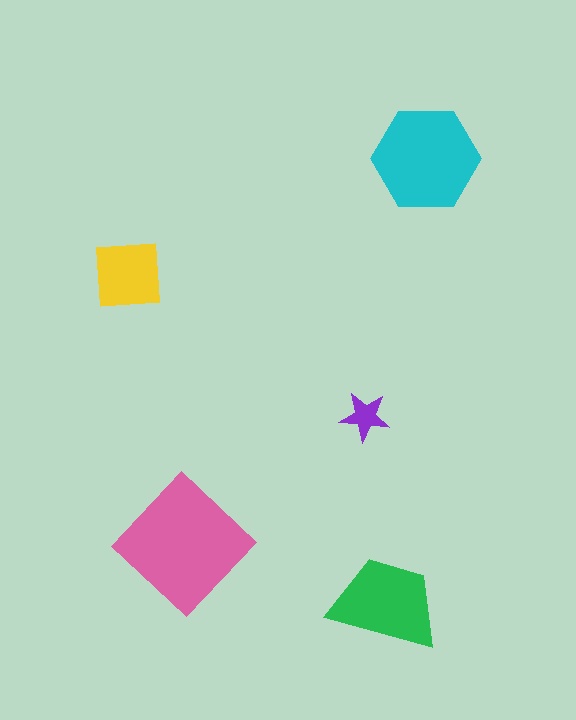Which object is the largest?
The pink diamond.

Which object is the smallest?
The purple star.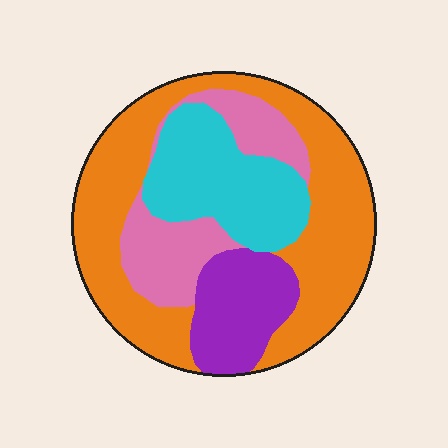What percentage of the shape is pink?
Pink takes up about one sixth (1/6) of the shape.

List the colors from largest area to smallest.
From largest to smallest: orange, cyan, pink, purple.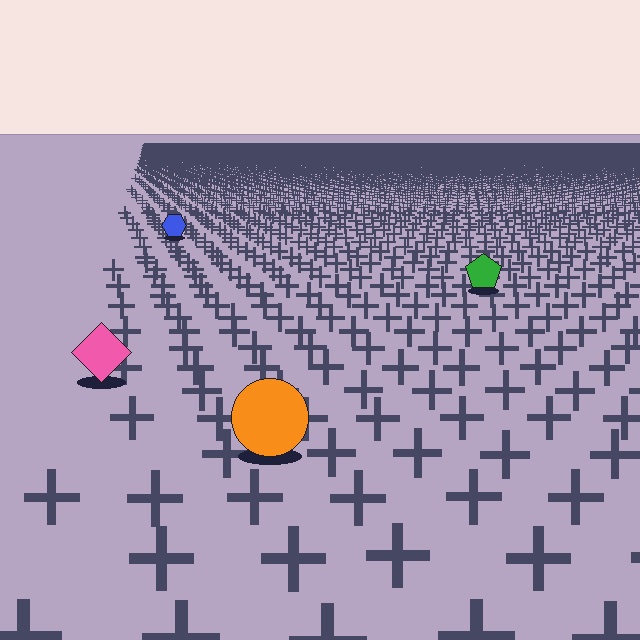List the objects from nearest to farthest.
From nearest to farthest: the orange circle, the pink diamond, the green pentagon, the blue hexagon.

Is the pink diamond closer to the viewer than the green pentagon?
Yes. The pink diamond is closer — you can tell from the texture gradient: the ground texture is coarser near it.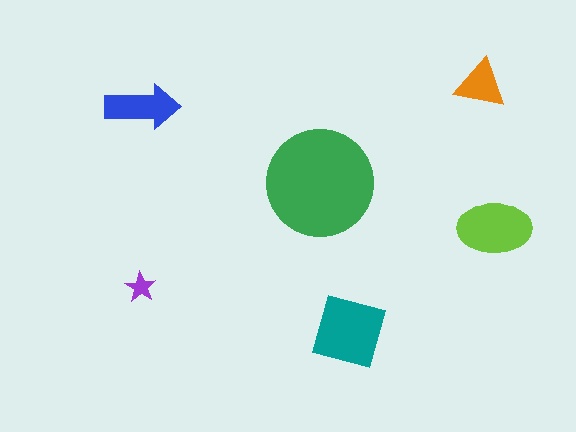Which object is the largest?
The green circle.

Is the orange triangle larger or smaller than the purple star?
Larger.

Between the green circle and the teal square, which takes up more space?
The green circle.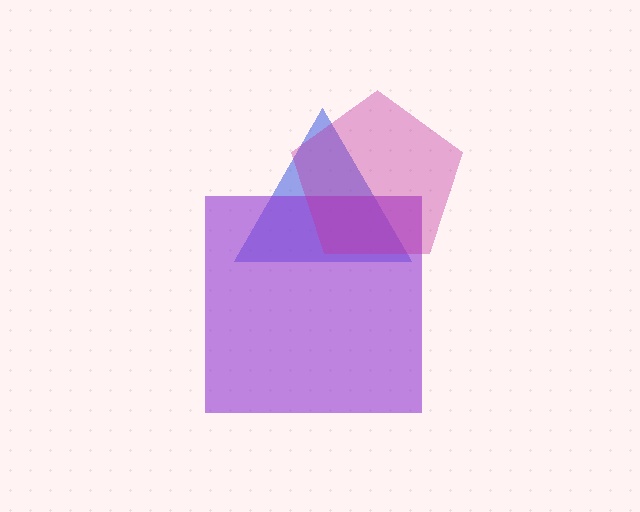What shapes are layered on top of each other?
The layered shapes are: a blue triangle, a purple square, a magenta pentagon.